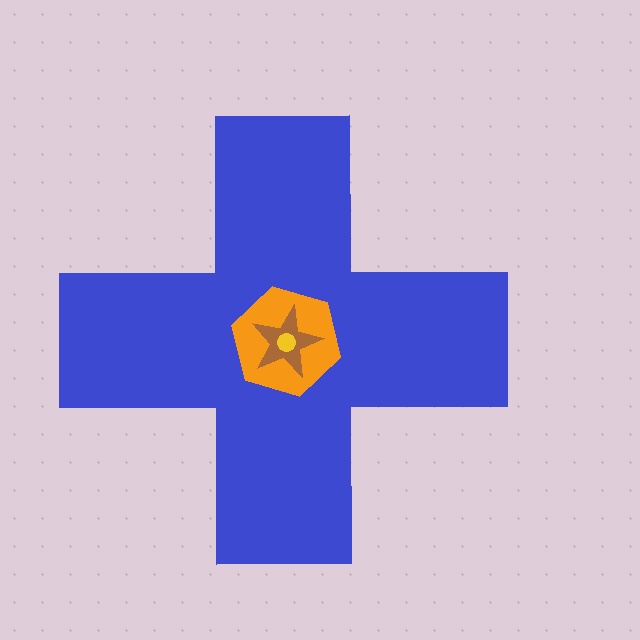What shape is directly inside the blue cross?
The orange hexagon.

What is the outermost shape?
The blue cross.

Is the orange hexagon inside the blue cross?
Yes.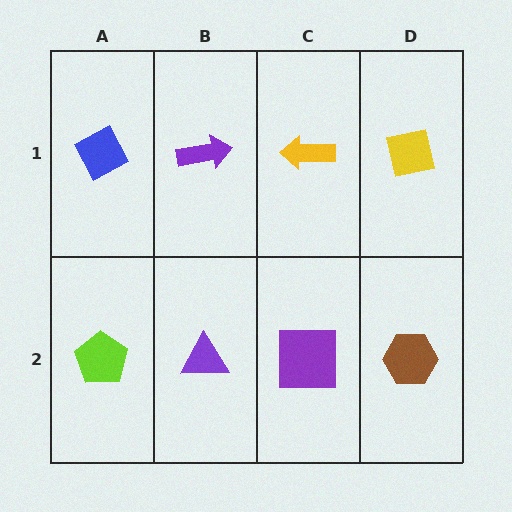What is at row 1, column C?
A yellow arrow.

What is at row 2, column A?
A lime pentagon.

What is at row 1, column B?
A purple arrow.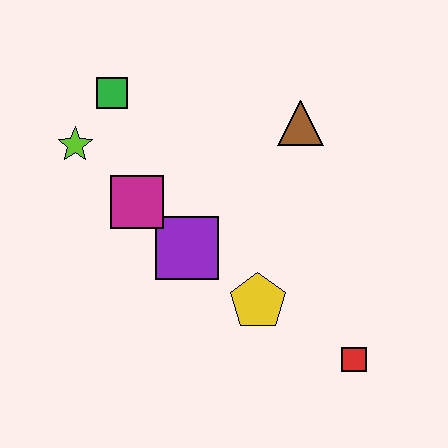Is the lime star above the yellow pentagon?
Yes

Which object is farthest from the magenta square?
The red square is farthest from the magenta square.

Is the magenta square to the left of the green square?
No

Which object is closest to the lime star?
The green square is closest to the lime star.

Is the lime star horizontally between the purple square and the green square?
No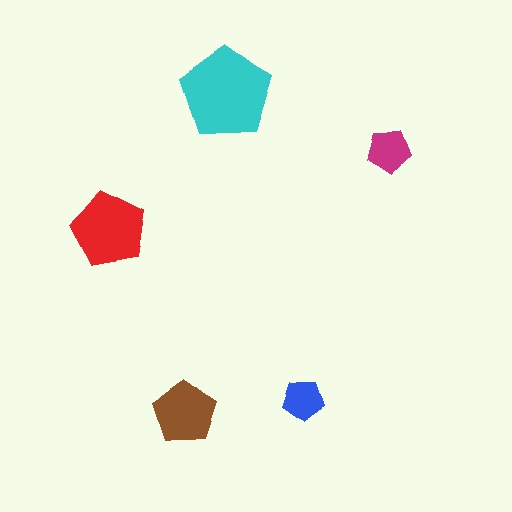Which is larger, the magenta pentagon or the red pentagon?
The red one.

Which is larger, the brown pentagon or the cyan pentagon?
The cyan one.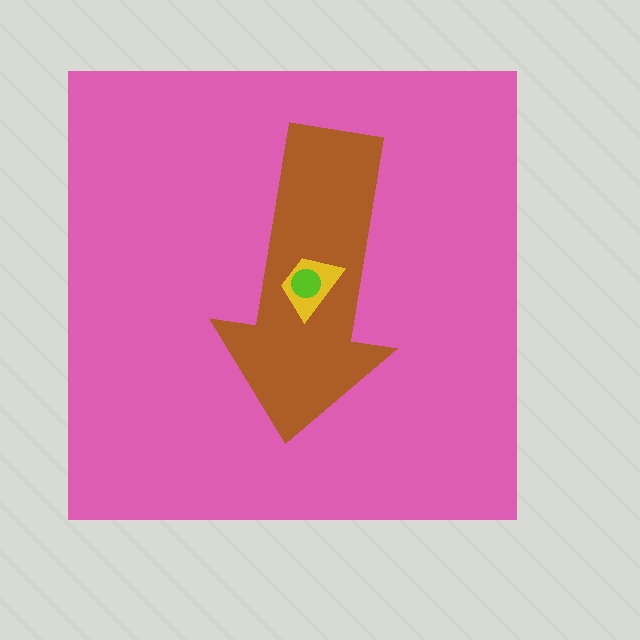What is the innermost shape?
The lime circle.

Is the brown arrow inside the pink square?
Yes.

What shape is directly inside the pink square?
The brown arrow.